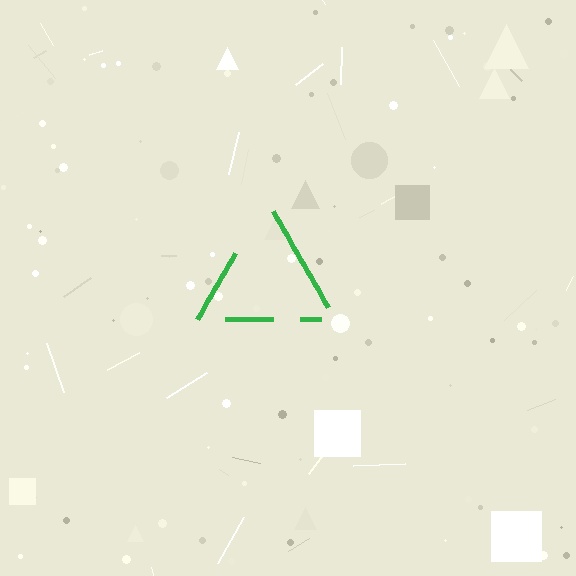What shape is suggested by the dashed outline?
The dashed outline suggests a triangle.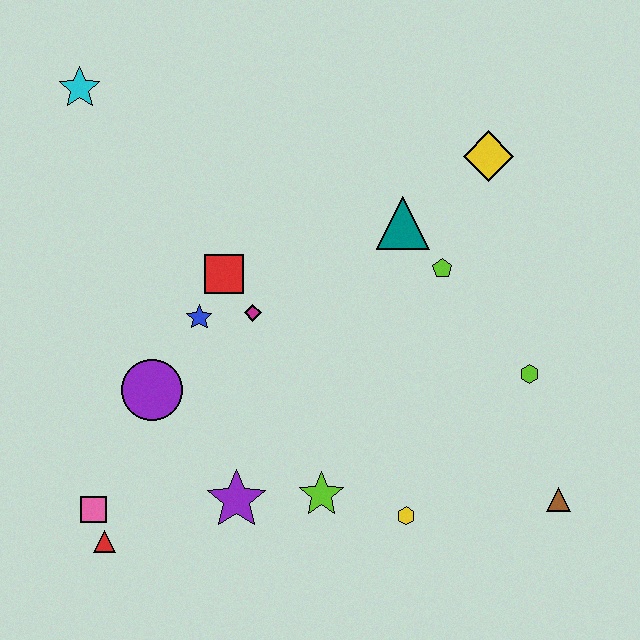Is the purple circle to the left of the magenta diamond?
Yes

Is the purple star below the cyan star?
Yes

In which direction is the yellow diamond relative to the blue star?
The yellow diamond is to the right of the blue star.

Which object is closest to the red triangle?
The pink square is closest to the red triangle.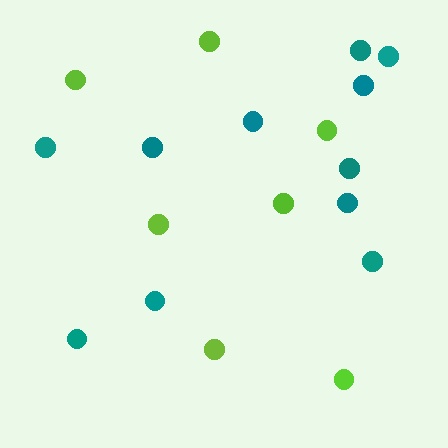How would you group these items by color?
There are 2 groups: one group of teal circles (11) and one group of lime circles (7).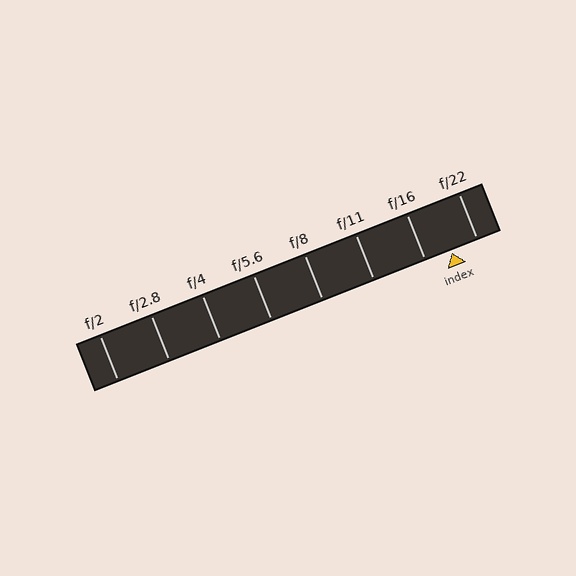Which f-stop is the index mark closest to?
The index mark is closest to f/22.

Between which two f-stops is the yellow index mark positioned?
The index mark is between f/16 and f/22.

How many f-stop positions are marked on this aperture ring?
There are 8 f-stop positions marked.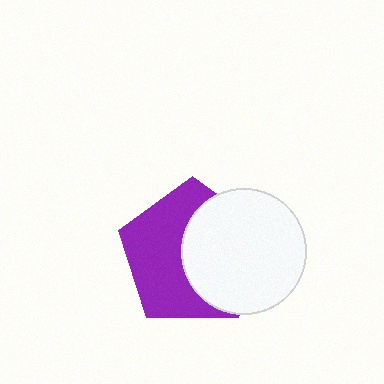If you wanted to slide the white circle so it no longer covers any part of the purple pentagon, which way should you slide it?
Slide it right — that is the most direct way to separate the two shapes.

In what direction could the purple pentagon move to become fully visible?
The purple pentagon could move left. That would shift it out from behind the white circle entirely.